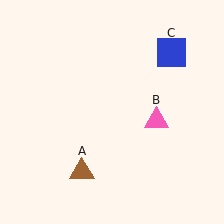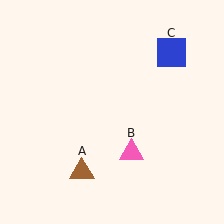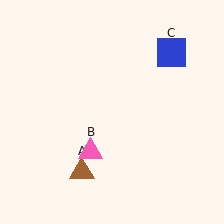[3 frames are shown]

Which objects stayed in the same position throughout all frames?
Brown triangle (object A) and blue square (object C) remained stationary.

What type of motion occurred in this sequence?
The pink triangle (object B) rotated clockwise around the center of the scene.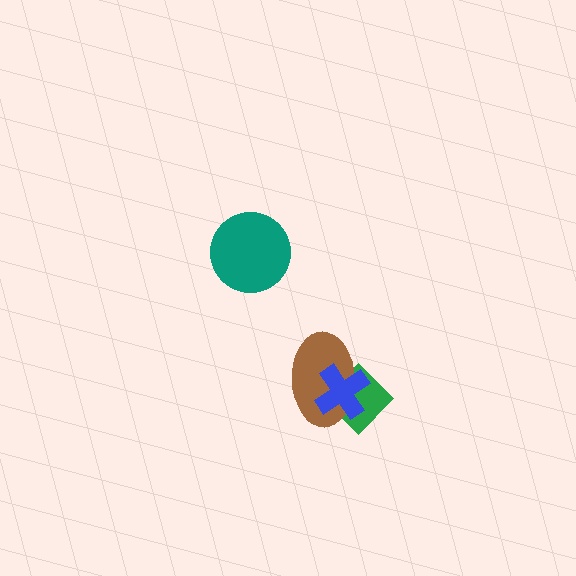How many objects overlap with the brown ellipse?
2 objects overlap with the brown ellipse.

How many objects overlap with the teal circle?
0 objects overlap with the teal circle.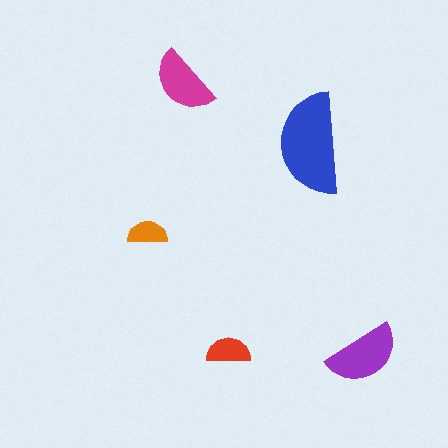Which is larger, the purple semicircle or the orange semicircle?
The purple one.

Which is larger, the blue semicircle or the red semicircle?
The blue one.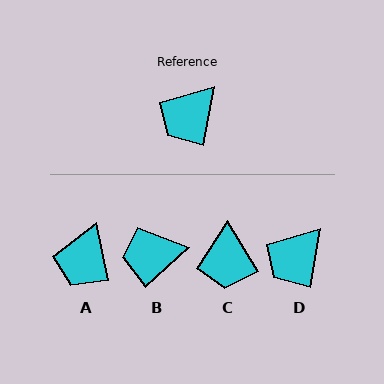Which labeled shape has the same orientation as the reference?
D.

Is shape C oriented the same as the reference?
No, it is off by about 41 degrees.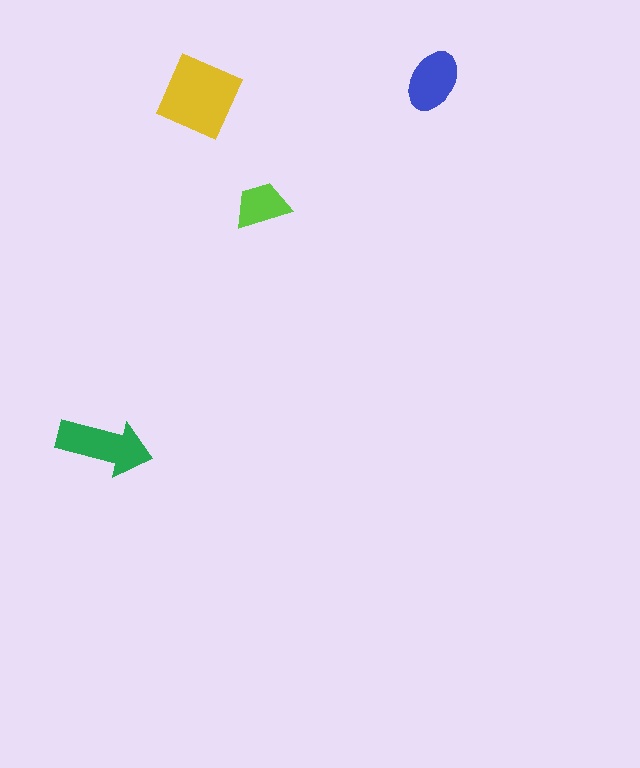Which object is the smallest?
The lime trapezoid.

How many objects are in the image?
There are 4 objects in the image.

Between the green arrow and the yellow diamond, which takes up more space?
The yellow diamond.